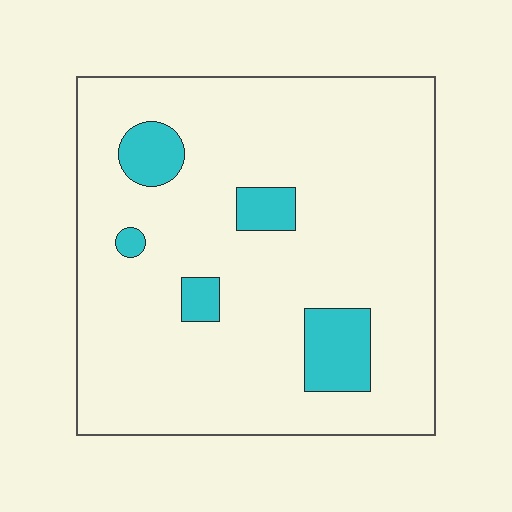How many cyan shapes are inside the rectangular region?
5.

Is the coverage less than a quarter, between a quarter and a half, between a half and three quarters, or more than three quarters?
Less than a quarter.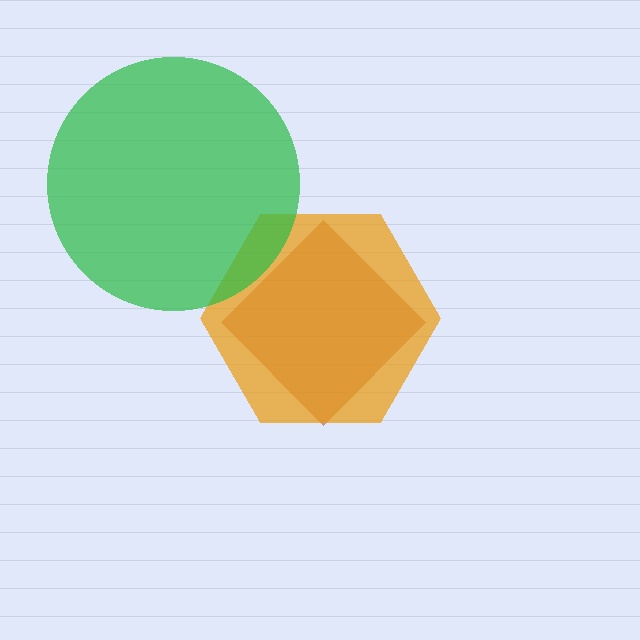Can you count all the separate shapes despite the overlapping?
Yes, there are 3 separate shapes.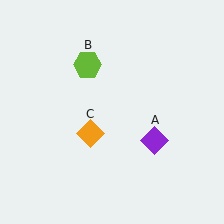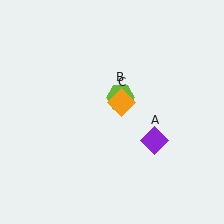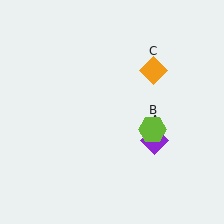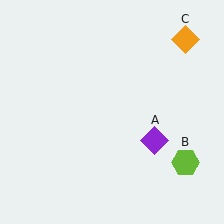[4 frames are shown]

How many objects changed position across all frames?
2 objects changed position: lime hexagon (object B), orange diamond (object C).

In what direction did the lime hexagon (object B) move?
The lime hexagon (object B) moved down and to the right.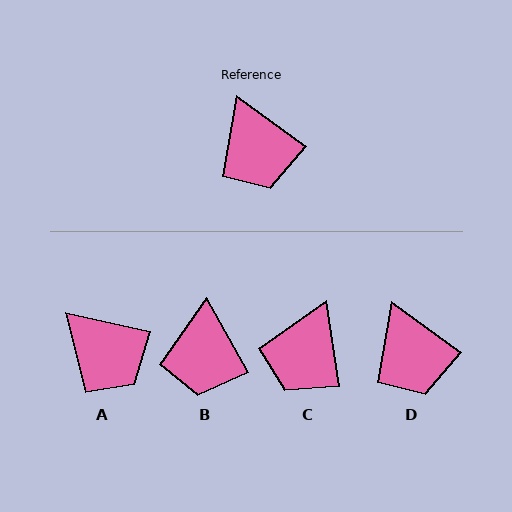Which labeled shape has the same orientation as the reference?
D.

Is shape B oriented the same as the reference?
No, it is off by about 25 degrees.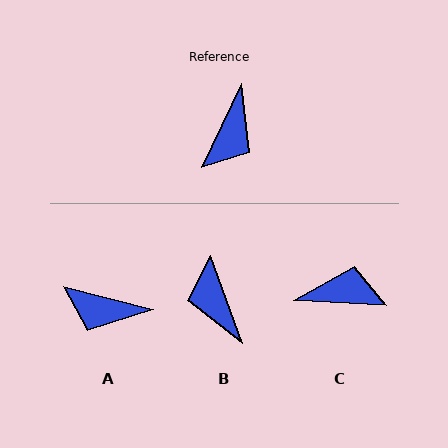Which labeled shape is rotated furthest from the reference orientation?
B, about 135 degrees away.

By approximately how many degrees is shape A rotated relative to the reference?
Approximately 79 degrees clockwise.